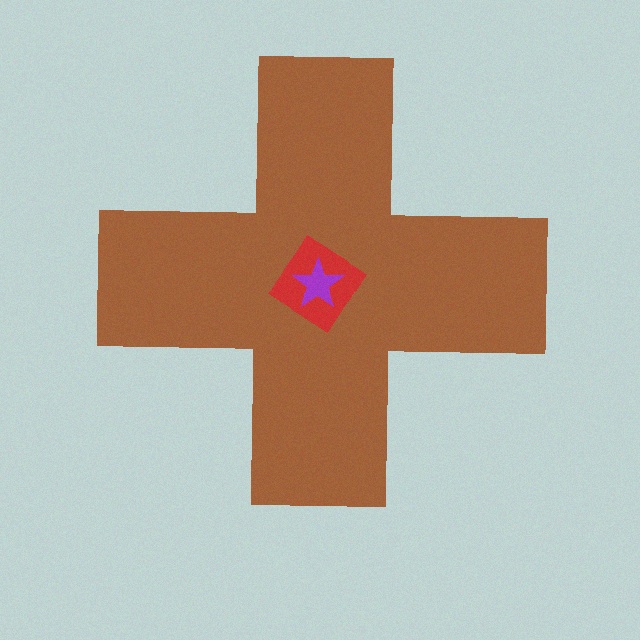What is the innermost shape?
The purple star.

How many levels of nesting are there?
3.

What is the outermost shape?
The brown cross.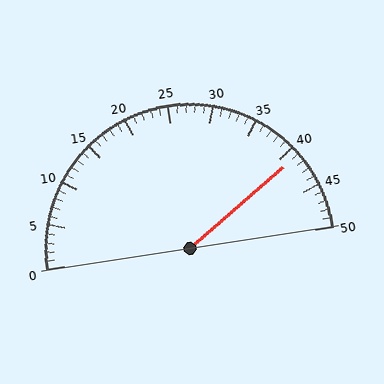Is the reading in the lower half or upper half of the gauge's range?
The reading is in the upper half of the range (0 to 50).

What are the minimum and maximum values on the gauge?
The gauge ranges from 0 to 50.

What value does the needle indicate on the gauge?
The needle indicates approximately 41.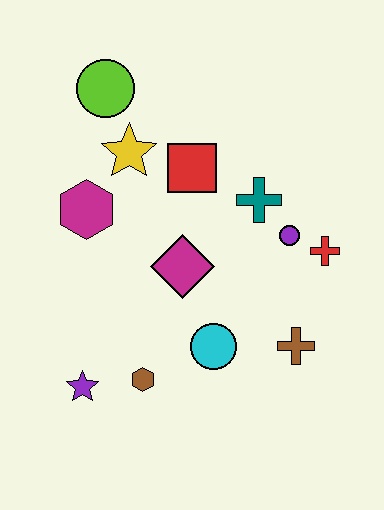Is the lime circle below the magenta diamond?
No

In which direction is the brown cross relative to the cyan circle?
The brown cross is to the right of the cyan circle.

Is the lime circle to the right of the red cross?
No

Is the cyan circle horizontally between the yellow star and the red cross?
Yes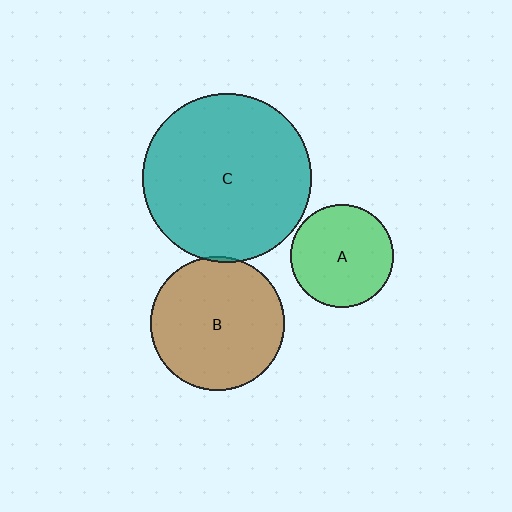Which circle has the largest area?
Circle C (teal).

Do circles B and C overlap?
Yes.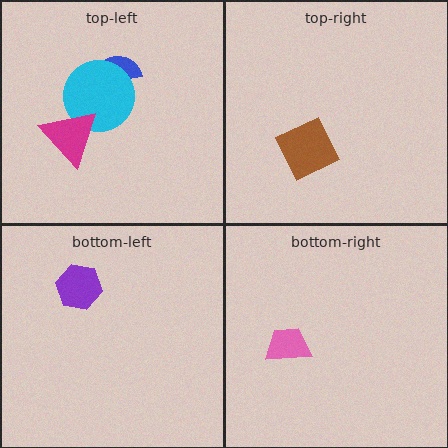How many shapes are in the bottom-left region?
1.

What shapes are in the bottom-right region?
The pink trapezoid.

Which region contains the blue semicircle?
The top-left region.